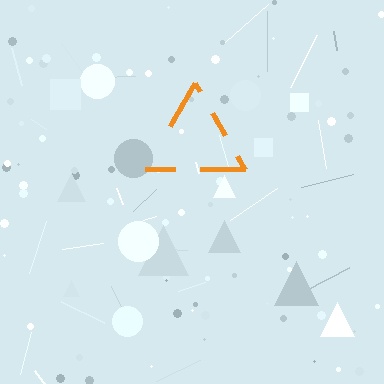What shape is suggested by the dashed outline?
The dashed outline suggests a triangle.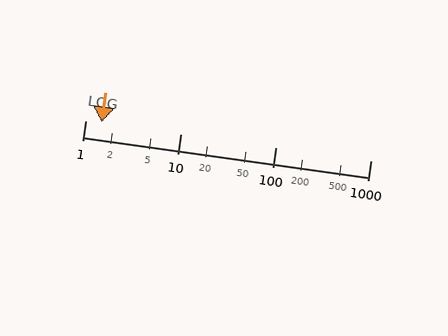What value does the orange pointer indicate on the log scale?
The pointer indicates approximately 1.5.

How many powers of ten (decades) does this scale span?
The scale spans 3 decades, from 1 to 1000.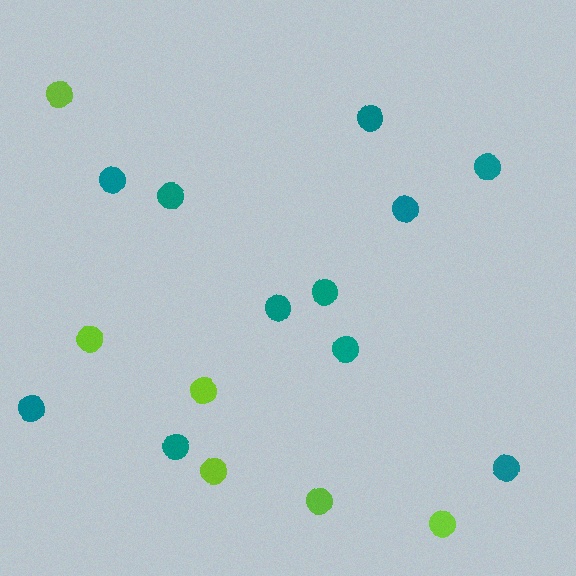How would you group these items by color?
There are 2 groups: one group of teal circles (11) and one group of lime circles (6).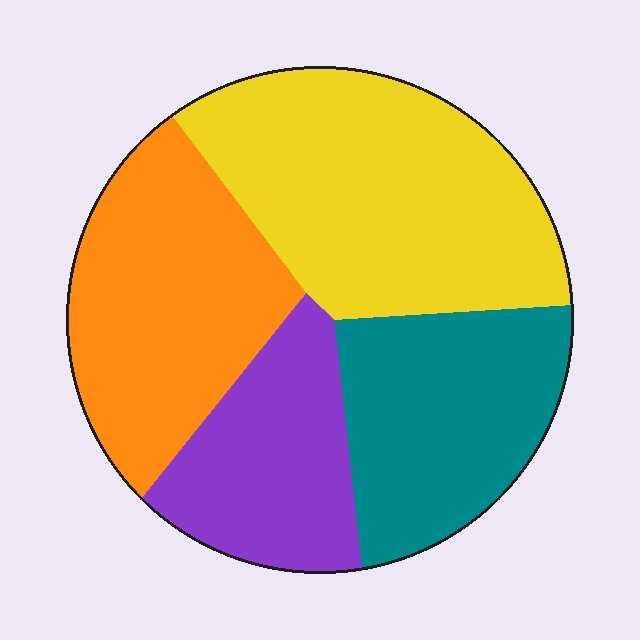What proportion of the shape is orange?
Orange covers about 25% of the shape.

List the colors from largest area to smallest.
From largest to smallest: yellow, orange, teal, purple.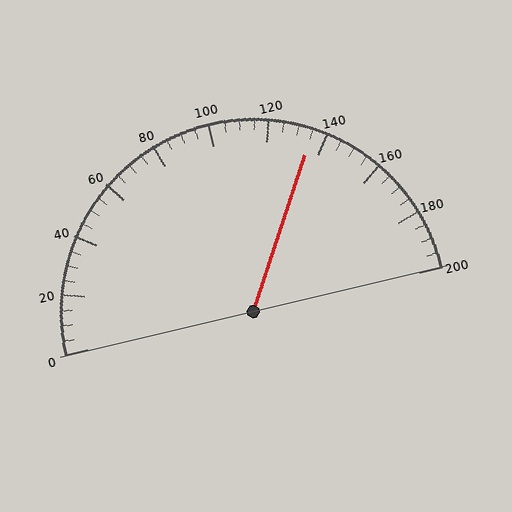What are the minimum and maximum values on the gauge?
The gauge ranges from 0 to 200.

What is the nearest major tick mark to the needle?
The nearest major tick mark is 140.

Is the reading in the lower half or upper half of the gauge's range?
The reading is in the upper half of the range (0 to 200).